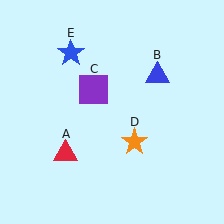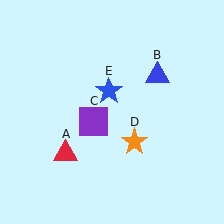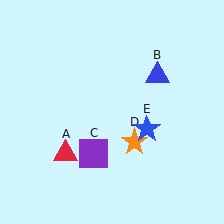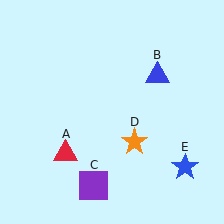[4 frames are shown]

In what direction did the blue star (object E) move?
The blue star (object E) moved down and to the right.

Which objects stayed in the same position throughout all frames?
Red triangle (object A) and blue triangle (object B) and orange star (object D) remained stationary.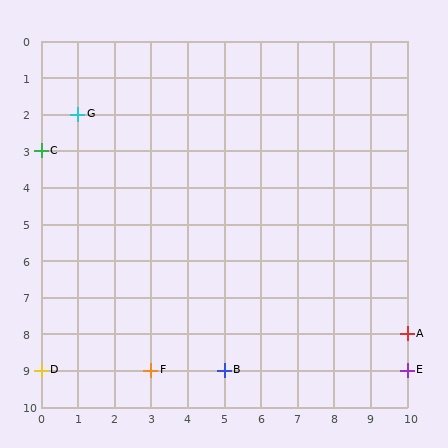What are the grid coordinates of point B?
Point B is at grid coordinates (5, 9).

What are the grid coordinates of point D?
Point D is at grid coordinates (0, 9).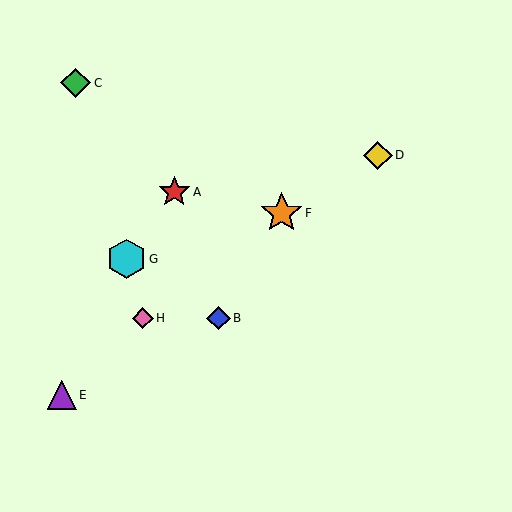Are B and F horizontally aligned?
No, B is at y≈318 and F is at y≈213.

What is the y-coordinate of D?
Object D is at y≈155.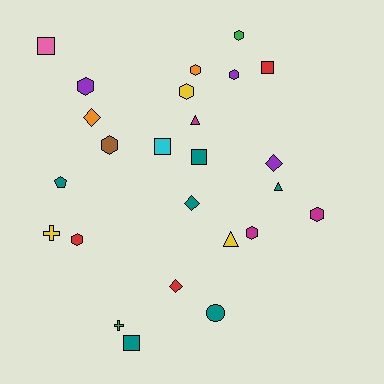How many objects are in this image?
There are 25 objects.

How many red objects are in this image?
There are 3 red objects.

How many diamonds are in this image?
There are 4 diamonds.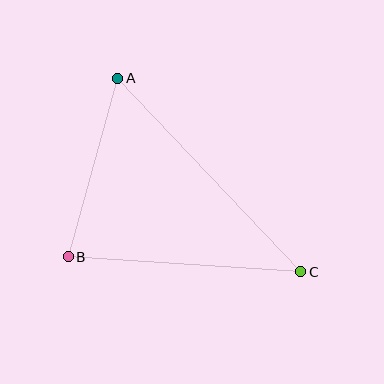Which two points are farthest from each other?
Points A and C are farthest from each other.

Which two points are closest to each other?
Points A and B are closest to each other.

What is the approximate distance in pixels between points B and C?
The distance between B and C is approximately 233 pixels.